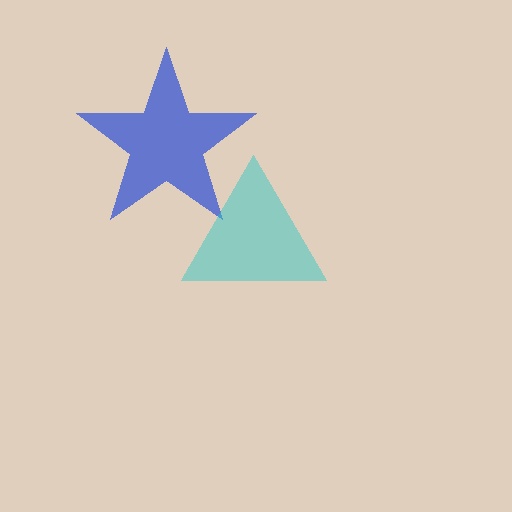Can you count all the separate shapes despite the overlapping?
Yes, there are 2 separate shapes.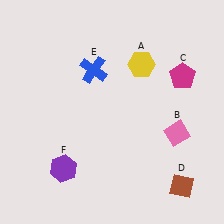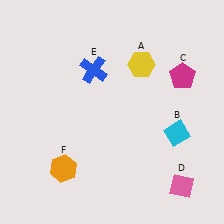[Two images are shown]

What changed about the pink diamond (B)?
In Image 1, B is pink. In Image 2, it changed to cyan.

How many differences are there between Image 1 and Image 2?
There are 3 differences between the two images.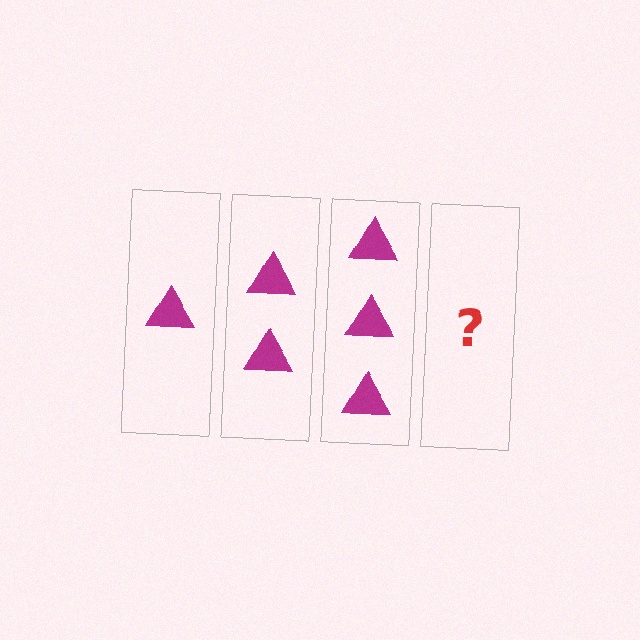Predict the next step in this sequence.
The next step is 4 triangles.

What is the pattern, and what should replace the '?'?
The pattern is that each step adds one more triangle. The '?' should be 4 triangles.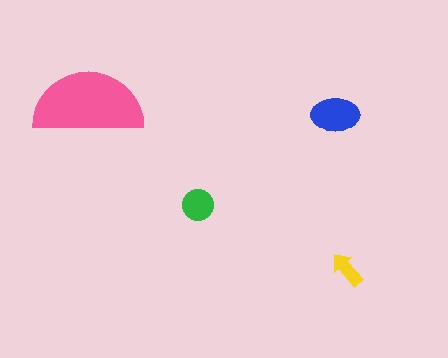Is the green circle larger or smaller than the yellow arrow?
Larger.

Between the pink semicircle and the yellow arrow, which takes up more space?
The pink semicircle.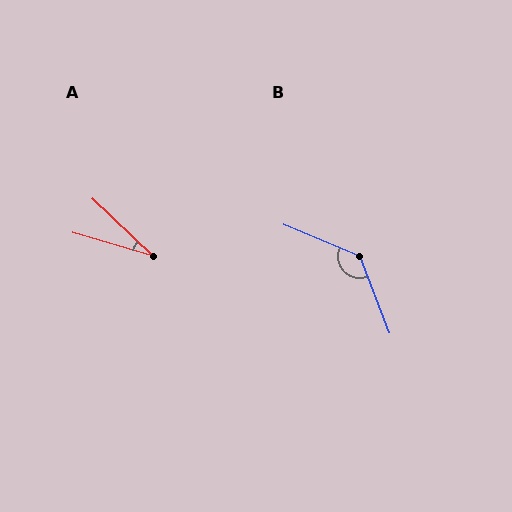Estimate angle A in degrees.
Approximately 27 degrees.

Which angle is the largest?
B, at approximately 133 degrees.